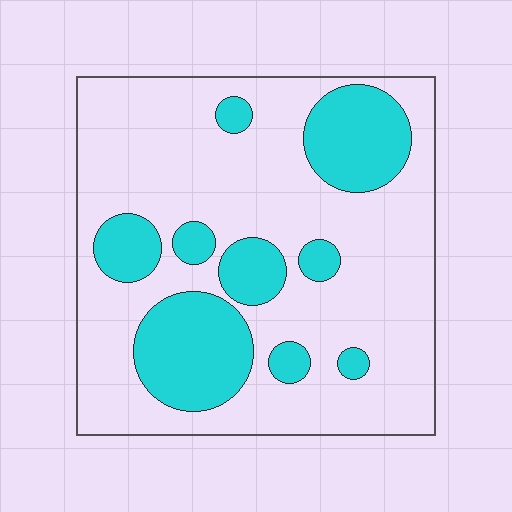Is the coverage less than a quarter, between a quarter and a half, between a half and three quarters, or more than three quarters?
Between a quarter and a half.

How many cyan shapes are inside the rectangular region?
9.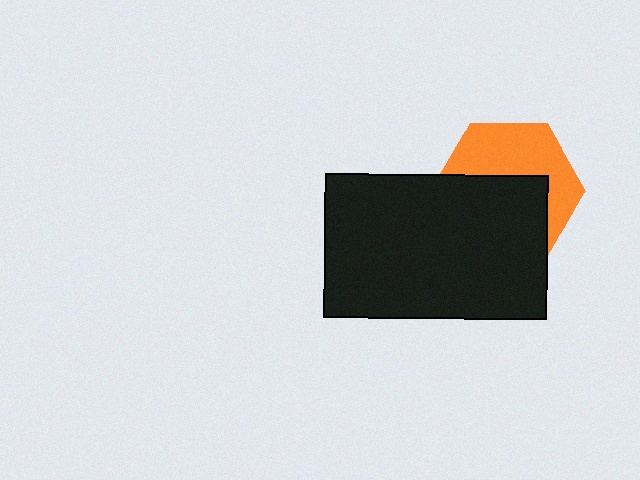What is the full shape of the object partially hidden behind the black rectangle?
The partially hidden object is an orange hexagon.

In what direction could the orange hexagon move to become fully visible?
The orange hexagon could move up. That would shift it out from behind the black rectangle entirely.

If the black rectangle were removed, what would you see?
You would see the complete orange hexagon.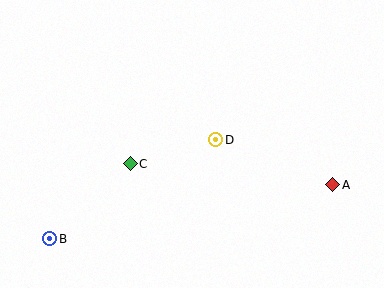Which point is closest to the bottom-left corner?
Point B is closest to the bottom-left corner.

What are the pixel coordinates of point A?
Point A is at (333, 185).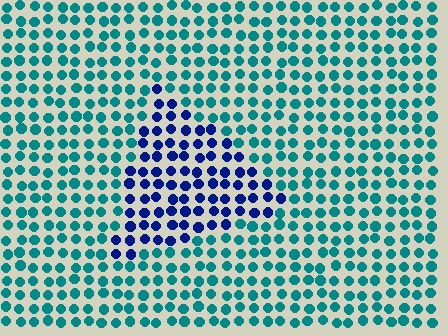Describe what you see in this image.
The image is filled with small teal elements in a uniform arrangement. A triangle-shaped region is visible where the elements are tinted to a slightly different hue, forming a subtle color boundary.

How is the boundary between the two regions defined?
The boundary is defined purely by a slight shift in hue (about 51 degrees). Spacing, size, and orientation are identical on both sides.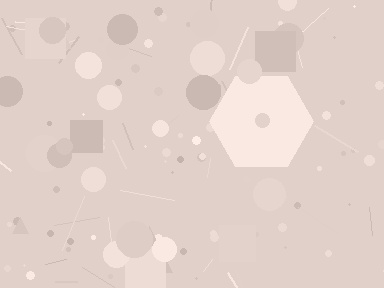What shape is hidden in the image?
A hexagon is hidden in the image.